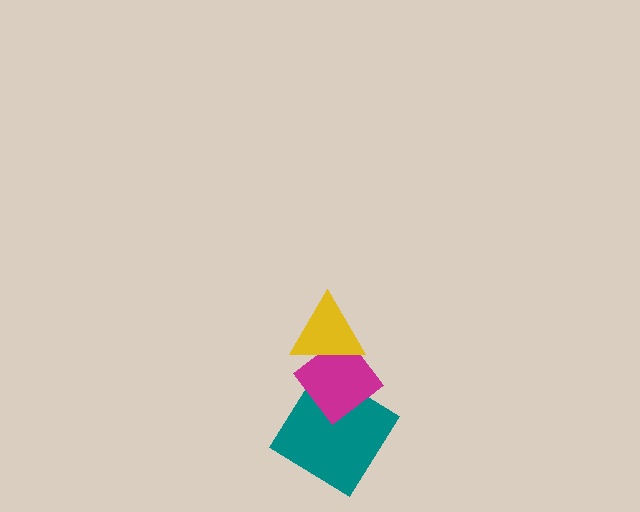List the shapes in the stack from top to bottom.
From top to bottom: the yellow triangle, the magenta diamond, the teal diamond.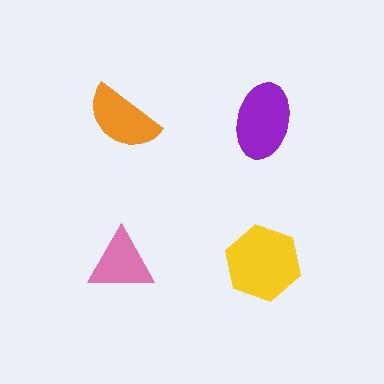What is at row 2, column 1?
A pink triangle.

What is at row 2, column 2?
A yellow hexagon.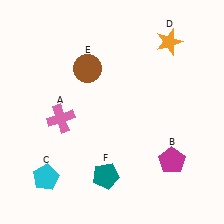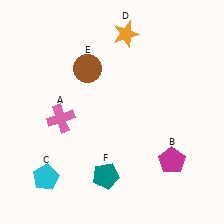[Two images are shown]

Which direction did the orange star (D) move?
The orange star (D) moved left.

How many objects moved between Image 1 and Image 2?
1 object moved between the two images.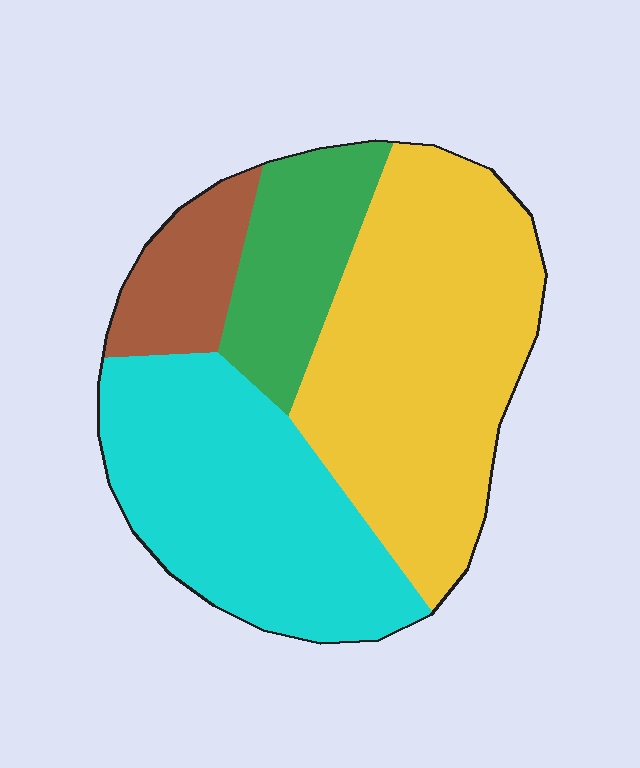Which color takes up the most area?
Yellow, at roughly 40%.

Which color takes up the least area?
Brown, at roughly 10%.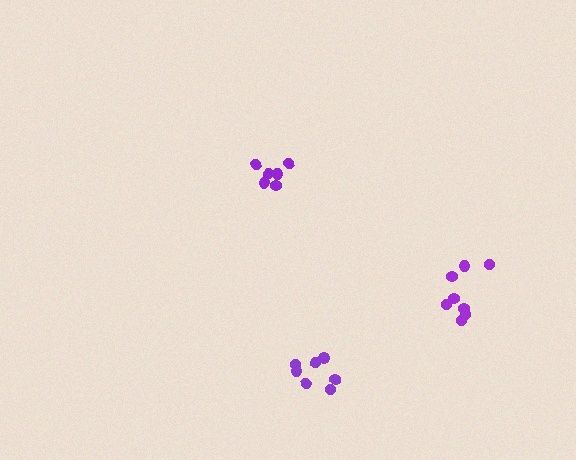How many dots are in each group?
Group 1: 7 dots, Group 2: 8 dots, Group 3: 6 dots (21 total).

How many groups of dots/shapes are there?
There are 3 groups.